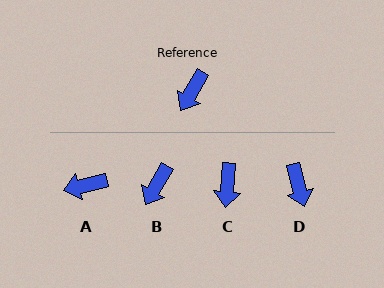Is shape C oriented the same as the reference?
No, it is off by about 26 degrees.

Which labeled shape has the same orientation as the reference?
B.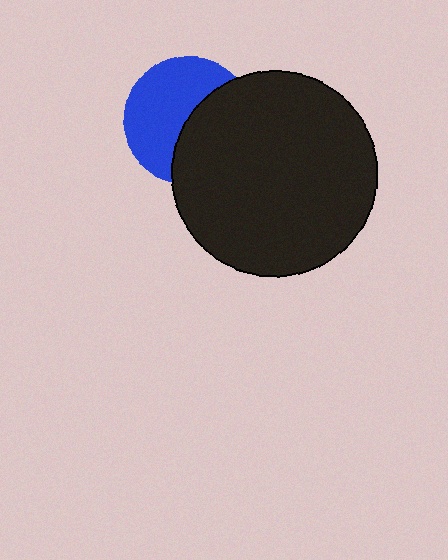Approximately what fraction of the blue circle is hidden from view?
Roughly 45% of the blue circle is hidden behind the black circle.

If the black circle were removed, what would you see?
You would see the complete blue circle.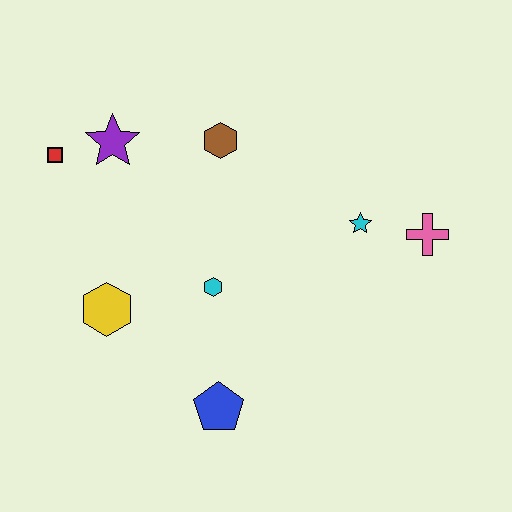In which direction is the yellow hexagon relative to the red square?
The yellow hexagon is below the red square.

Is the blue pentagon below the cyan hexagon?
Yes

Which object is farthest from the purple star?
The pink cross is farthest from the purple star.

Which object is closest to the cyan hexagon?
The yellow hexagon is closest to the cyan hexagon.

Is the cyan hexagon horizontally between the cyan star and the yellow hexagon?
Yes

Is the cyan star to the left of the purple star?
No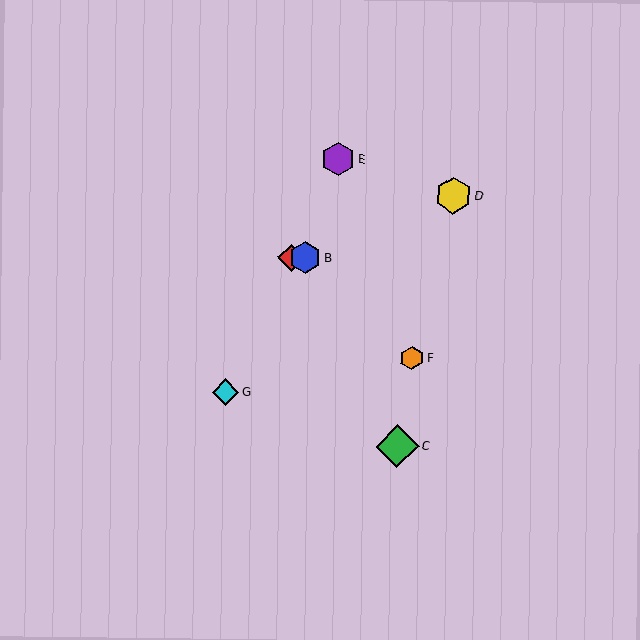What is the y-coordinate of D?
Object D is at y≈195.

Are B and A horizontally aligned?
Yes, both are at y≈258.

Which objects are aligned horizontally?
Objects A, B are aligned horizontally.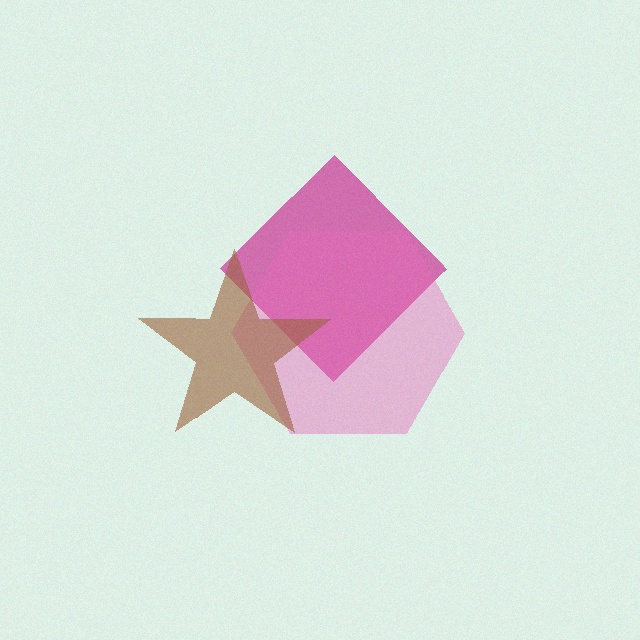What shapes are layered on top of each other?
The layered shapes are: a magenta diamond, a pink hexagon, a brown star.